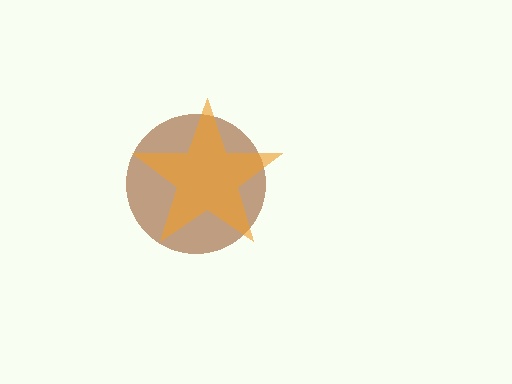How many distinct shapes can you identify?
There are 2 distinct shapes: a brown circle, an orange star.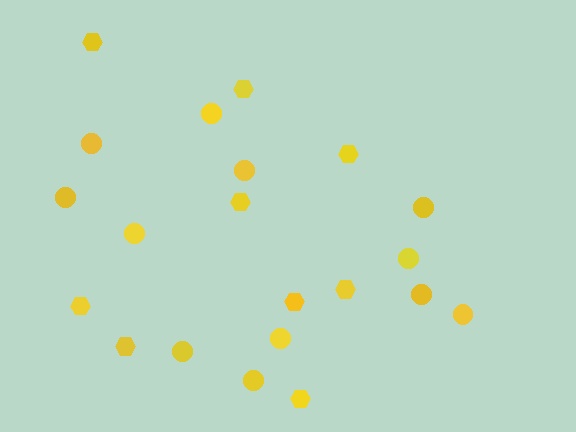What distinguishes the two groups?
There are 2 groups: one group of hexagons (9) and one group of circles (12).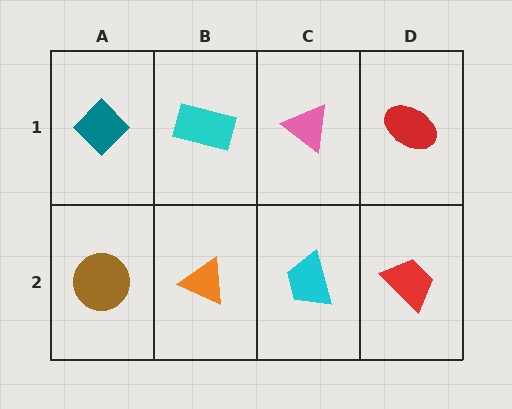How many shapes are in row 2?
4 shapes.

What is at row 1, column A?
A teal diamond.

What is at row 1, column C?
A pink triangle.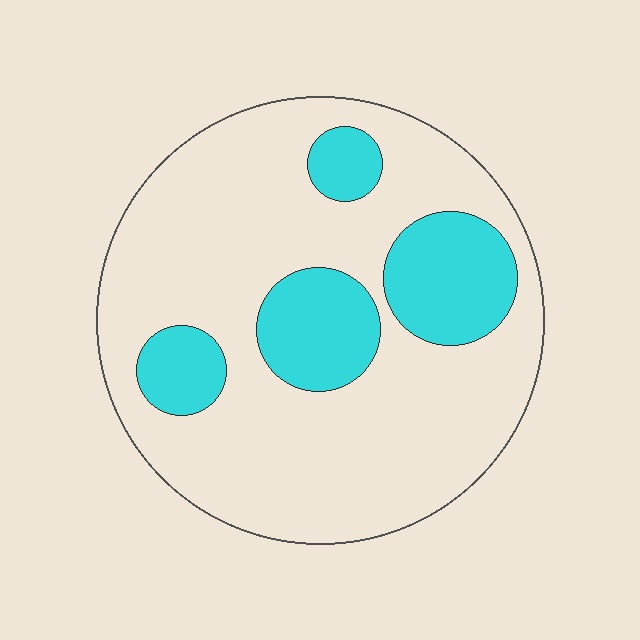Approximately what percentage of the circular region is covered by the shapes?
Approximately 25%.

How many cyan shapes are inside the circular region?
4.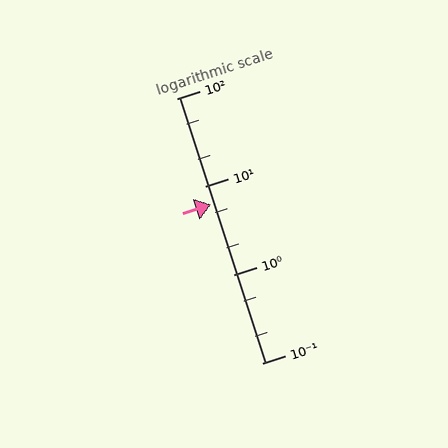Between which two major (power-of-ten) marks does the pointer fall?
The pointer is between 1 and 10.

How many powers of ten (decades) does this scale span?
The scale spans 3 decades, from 0.1 to 100.